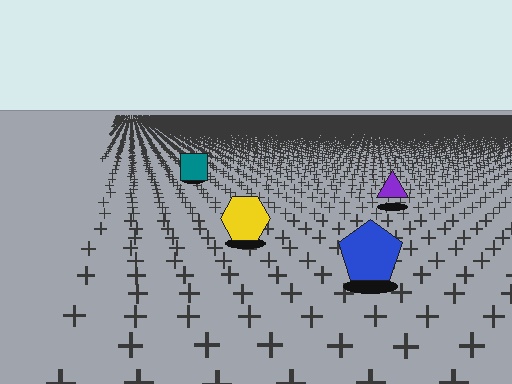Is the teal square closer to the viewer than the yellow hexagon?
No. The yellow hexagon is closer — you can tell from the texture gradient: the ground texture is coarser near it.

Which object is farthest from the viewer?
The teal square is farthest from the viewer. It appears smaller and the ground texture around it is denser.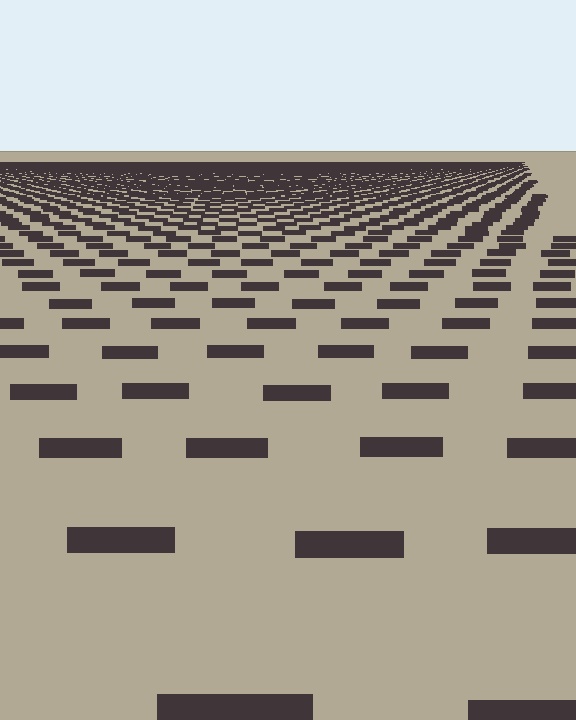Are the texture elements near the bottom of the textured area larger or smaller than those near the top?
Larger. Near the bottom, elements are closer to the viewer and appear at a bigger on-screen size.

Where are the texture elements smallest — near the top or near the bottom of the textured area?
Near the top.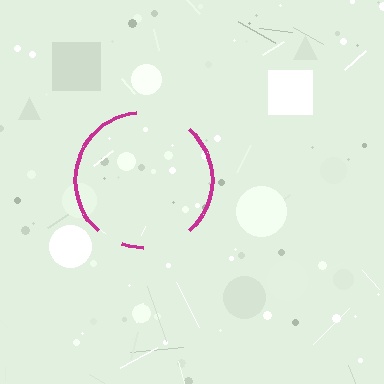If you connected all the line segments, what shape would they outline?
They would outline a circle.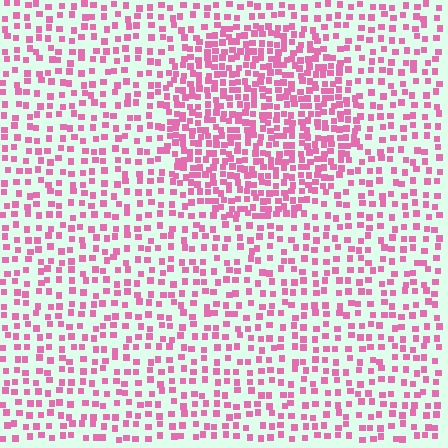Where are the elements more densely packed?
The elements are more densely packed inside the circle boundary.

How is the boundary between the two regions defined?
The boundary is defined by a change in element density (approximately 2.0x ratio). All elements are the same color, size, and shape.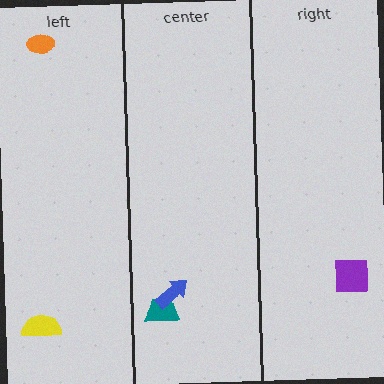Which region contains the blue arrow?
The center region.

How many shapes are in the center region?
2.